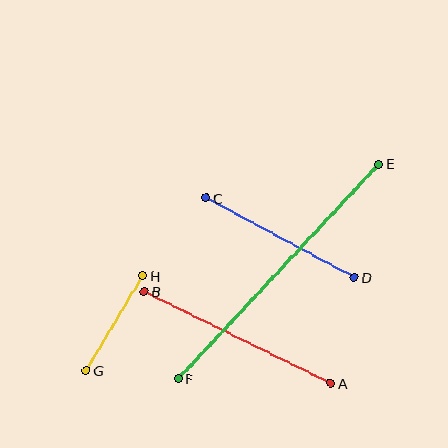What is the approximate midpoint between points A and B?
The midpoint is at approximately (238, 337) pixels.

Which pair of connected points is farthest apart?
Points E and F are farthest apart.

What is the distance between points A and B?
The distance is approximately 208 pixels.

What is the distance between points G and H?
The distance is approximately 110 pixels.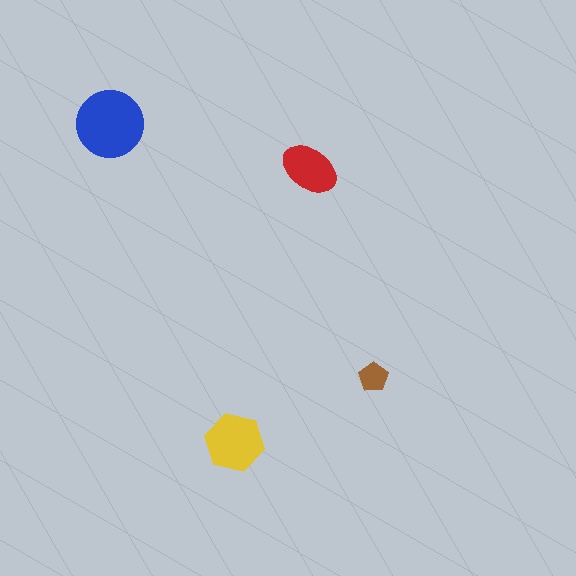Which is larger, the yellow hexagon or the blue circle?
The blue circle.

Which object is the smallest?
The brown pentagon.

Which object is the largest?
The blue circle.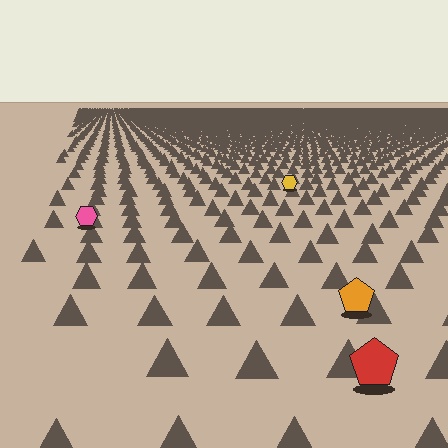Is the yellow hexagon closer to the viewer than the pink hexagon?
No. The pink hexagon is closer — you can tell from the texture gradient: the ground texture is coarser near it.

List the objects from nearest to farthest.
From nearest to farthest: the red pentagon, the orange pentagon, the pink hexagon, the yellow hexagon.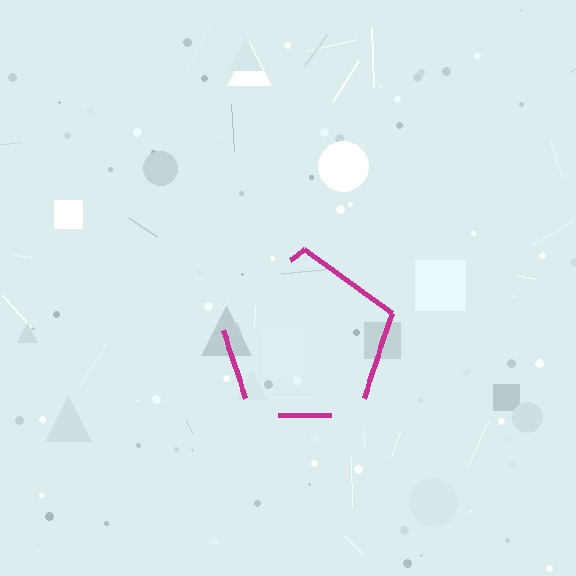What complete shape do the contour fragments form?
The contour fragments form a pentagon.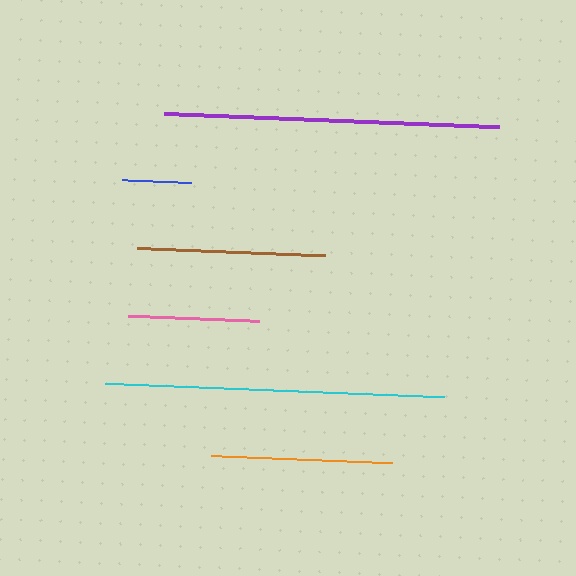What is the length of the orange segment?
The orange segment is approximately 181 pixels long.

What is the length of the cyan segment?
The cyan segment is approximately 339 pixels long.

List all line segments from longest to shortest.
From longest to shortest: cyan, purple, brown, orange, pink, blue.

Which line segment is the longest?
The cyan line is the longest at approximately 339 pixels.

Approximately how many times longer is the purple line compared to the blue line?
The purple line is approximately 4.9 times the length of the blue line.